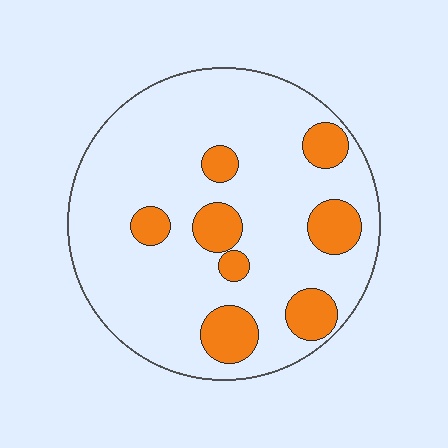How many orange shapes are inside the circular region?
8.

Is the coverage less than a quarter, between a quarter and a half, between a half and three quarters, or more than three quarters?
Less than a quarter.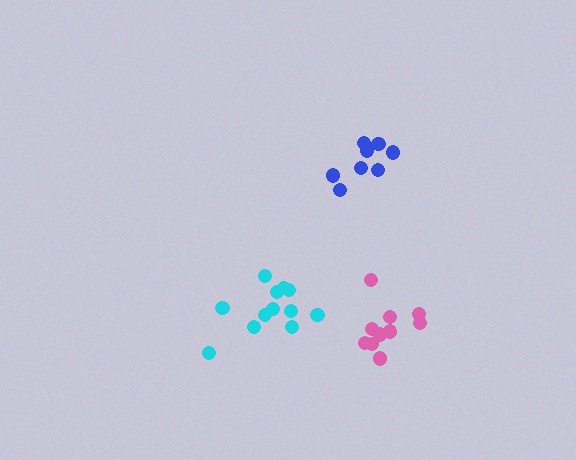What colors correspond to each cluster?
The clusters are colored: blue, pink, cyan.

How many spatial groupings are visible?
There are 3 spatial groupings.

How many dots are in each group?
Group 1: 8 dots, Group 2: 10 dots, Group 3: 12 dots (30 total).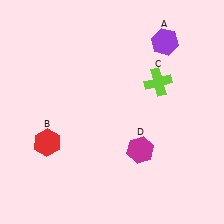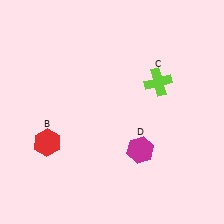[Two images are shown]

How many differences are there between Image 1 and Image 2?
There is 1 difference between the two images.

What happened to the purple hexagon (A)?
The purple hexagon (A) was removed in Image 2. It was in the top-right area of Image 1.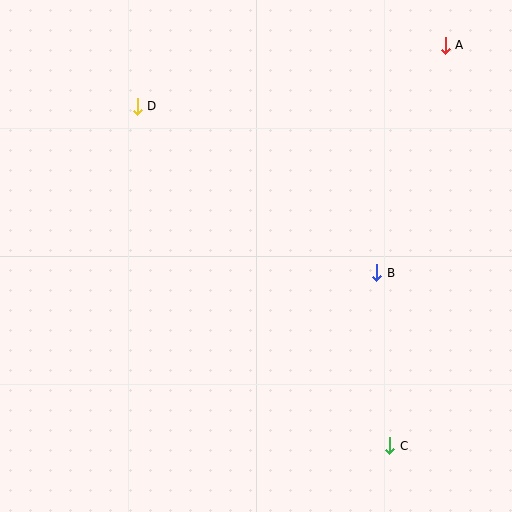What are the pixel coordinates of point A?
Point A is at (445, 45).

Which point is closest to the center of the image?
Point B at (377, 273) is closest to the center.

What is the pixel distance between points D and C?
The distance between D and C is 423 pixels.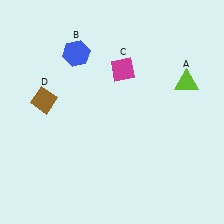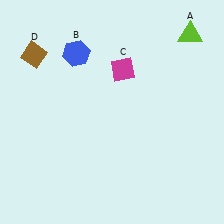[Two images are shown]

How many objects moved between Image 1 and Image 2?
2 objects moved between the two images.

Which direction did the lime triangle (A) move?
The lime triangle (A) moved up.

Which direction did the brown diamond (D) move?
The brown diamond (D) moved up.